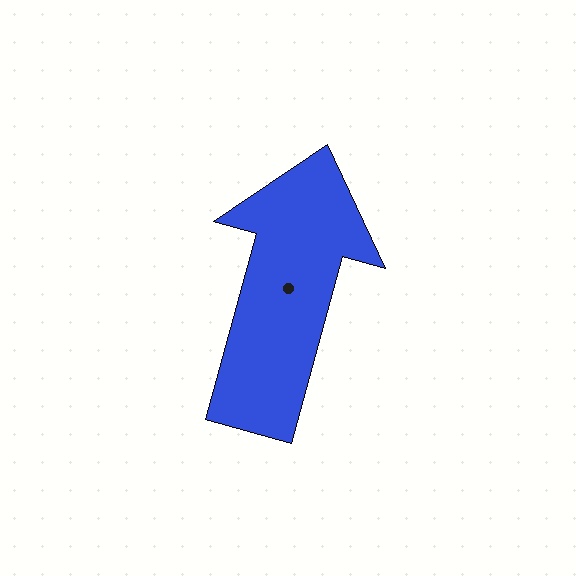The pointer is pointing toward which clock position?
Roughly 1 o'clock.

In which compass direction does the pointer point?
North.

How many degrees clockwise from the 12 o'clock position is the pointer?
Approximately 15 degrees.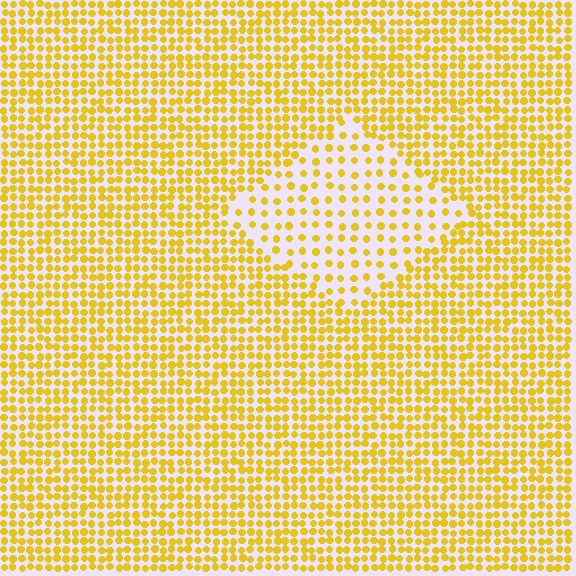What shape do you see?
I see a diamond.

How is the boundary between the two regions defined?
The boundary is defined by a change in element density (approximately 2.1x ratio). All elements are the same color, size, and shape.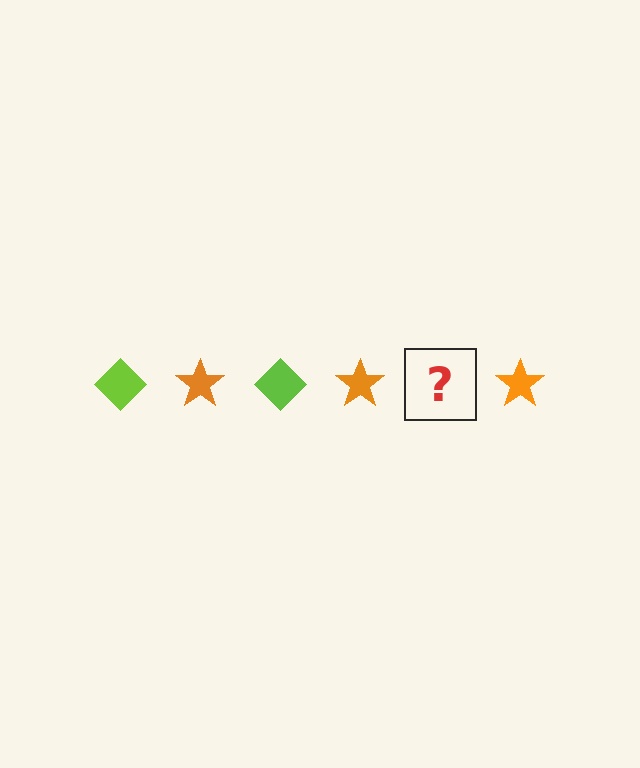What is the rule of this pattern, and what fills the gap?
The rule is that the pattern alternates between lime diamond and orange star. The gap should be filled with a lime diamond.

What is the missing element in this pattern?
The missing element is a lime diamond.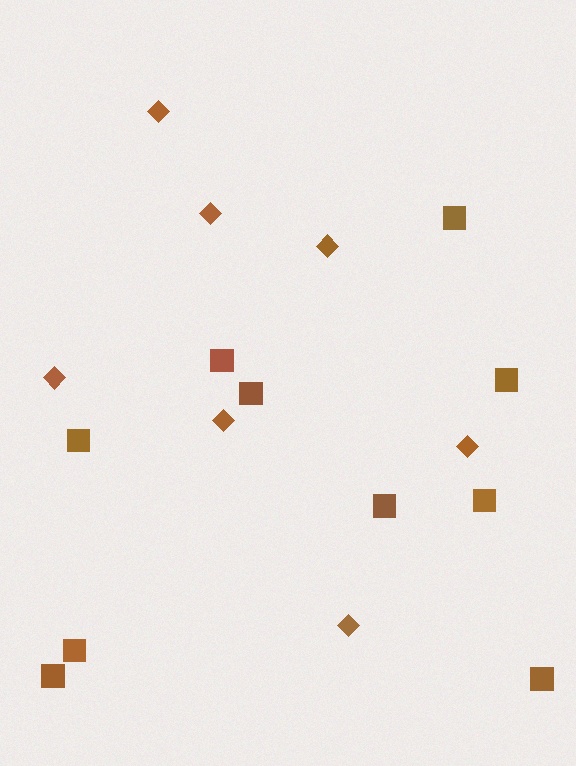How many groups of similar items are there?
There are 2 groups: one group of squares (10) and one group of diamonds (7).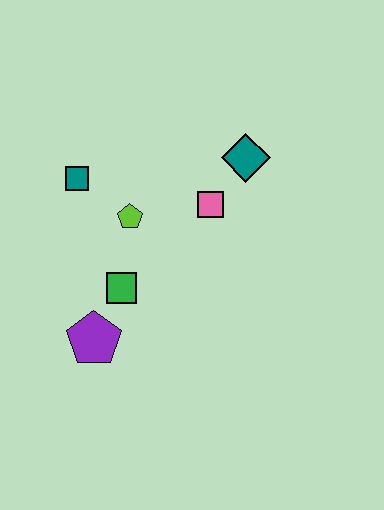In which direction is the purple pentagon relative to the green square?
The purple pentagon is below the green square.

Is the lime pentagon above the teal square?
No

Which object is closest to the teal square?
The lime pentagon is closest to the teal square.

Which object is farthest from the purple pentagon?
The teal diamond is farthest from the purple pentagon.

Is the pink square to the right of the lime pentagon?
Yes